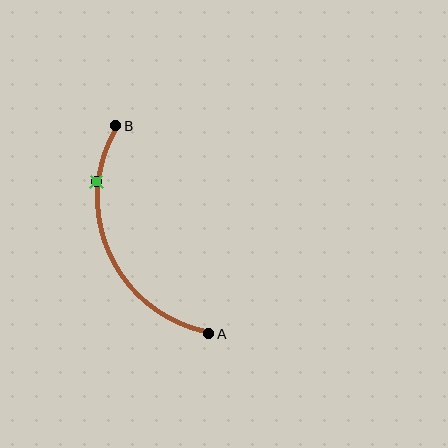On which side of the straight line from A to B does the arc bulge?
The arc bulges to the left of the straight line connecting A and B.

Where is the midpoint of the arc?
The arc midpoint is the point on the curve farthest from the straight line joining A and B. It sits to the left of that line.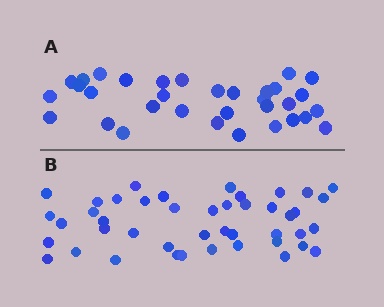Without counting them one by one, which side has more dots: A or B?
Region B (the bottom region) has more dots.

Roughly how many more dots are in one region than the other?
Region B has roughly 12 or so more dots than region A.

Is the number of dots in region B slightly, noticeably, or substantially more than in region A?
Region B has noticeably more, but not dramatically so. The ratio is roughly 1.3 to 1.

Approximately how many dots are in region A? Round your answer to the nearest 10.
About 30 dots. (The exact count is 33, which rounds to 30.)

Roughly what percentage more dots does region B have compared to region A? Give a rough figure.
About 35% more.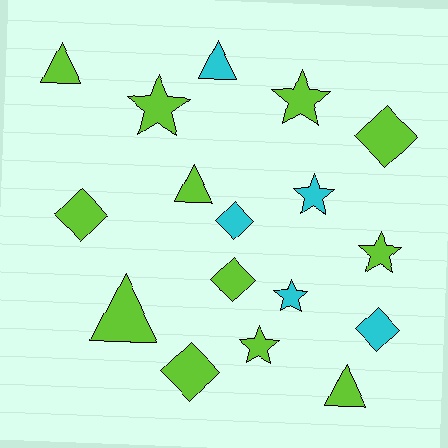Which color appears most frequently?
Lime, with 12 objects.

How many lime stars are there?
There are 4 lime stars.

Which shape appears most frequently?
Star, with 6 objects.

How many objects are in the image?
There are 17 objects.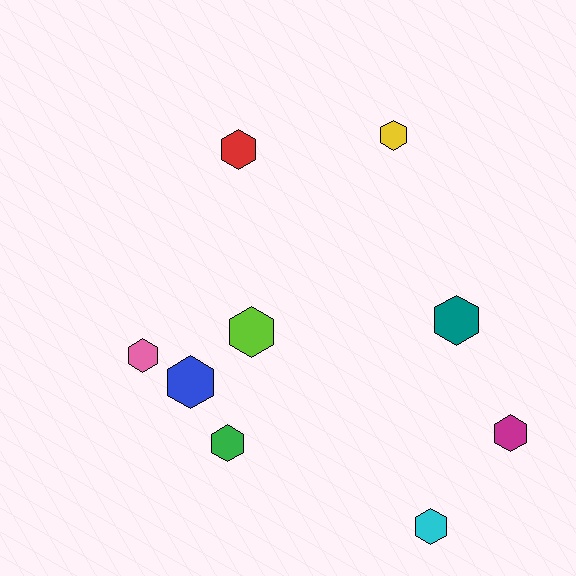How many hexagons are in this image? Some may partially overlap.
There are 9 hexagons.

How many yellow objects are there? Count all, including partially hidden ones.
There is 1 yellow object.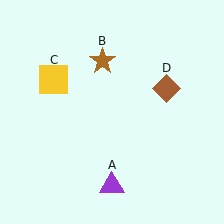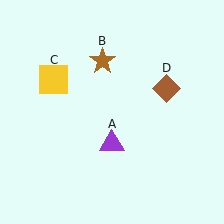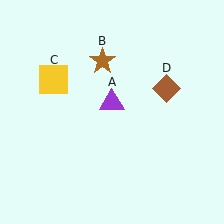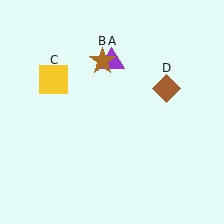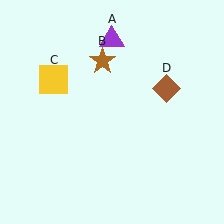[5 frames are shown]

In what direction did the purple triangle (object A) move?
The purple triangle (object A) moved up.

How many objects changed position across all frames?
1 object changed position: purple triangle (object A).